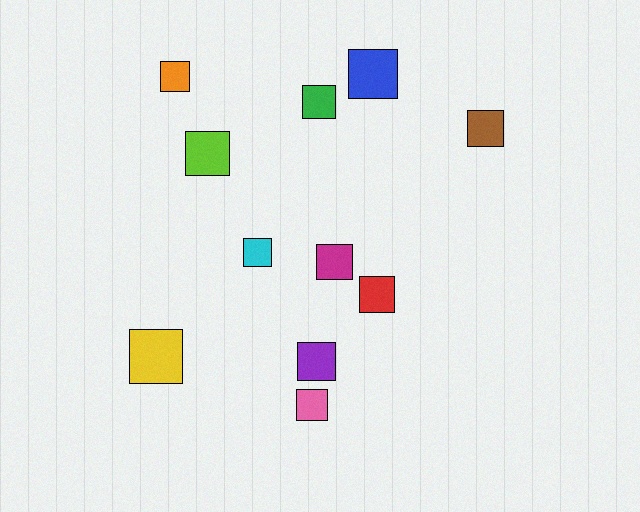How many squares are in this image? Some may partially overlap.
There are 11 squares.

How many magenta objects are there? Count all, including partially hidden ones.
There is 1 magenta object.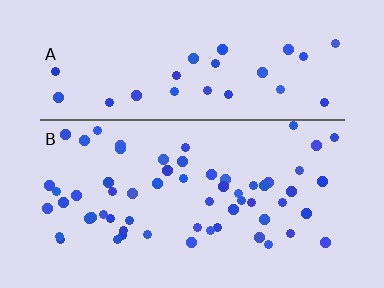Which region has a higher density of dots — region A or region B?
B (the bottom).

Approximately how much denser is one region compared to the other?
Approximately 2.1× — region B over region A.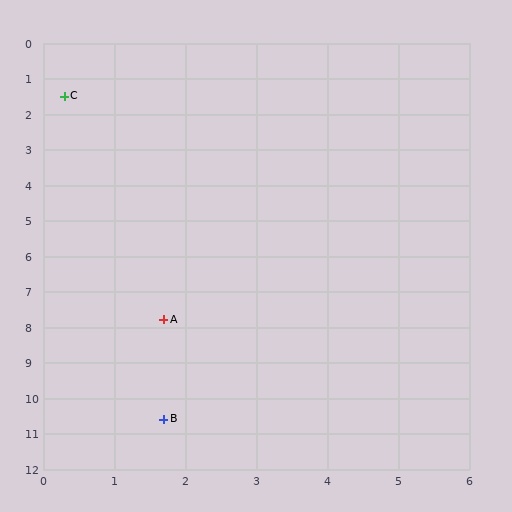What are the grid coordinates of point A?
Point A is at approximately (1.7, 7.8).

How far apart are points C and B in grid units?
Points C and B are about 9.2 grid units apart.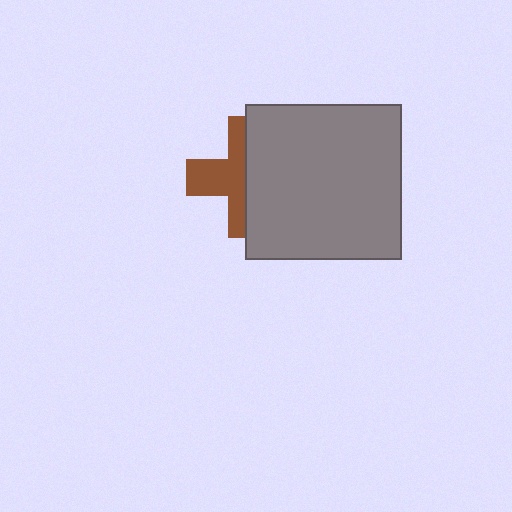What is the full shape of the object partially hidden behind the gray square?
The partially hidden object is a brown cross.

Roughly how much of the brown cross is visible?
About half of it is visible (roughly 48%).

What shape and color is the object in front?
The object in front is a gray square.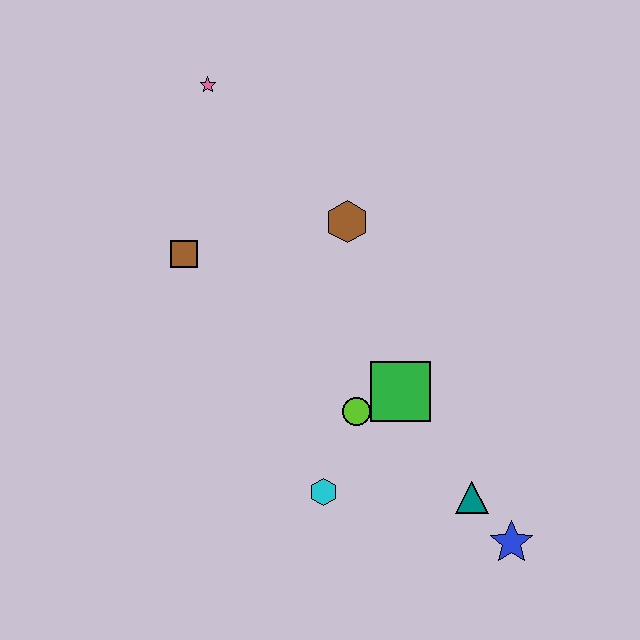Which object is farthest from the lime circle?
The pink star is farthest from the lime circle.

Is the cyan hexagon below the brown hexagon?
Yes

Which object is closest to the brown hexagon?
The brown square is closest to the brown hexagon.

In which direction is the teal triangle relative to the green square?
The teal triangle is below the green square.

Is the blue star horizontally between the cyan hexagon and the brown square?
No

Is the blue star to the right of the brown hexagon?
Yes